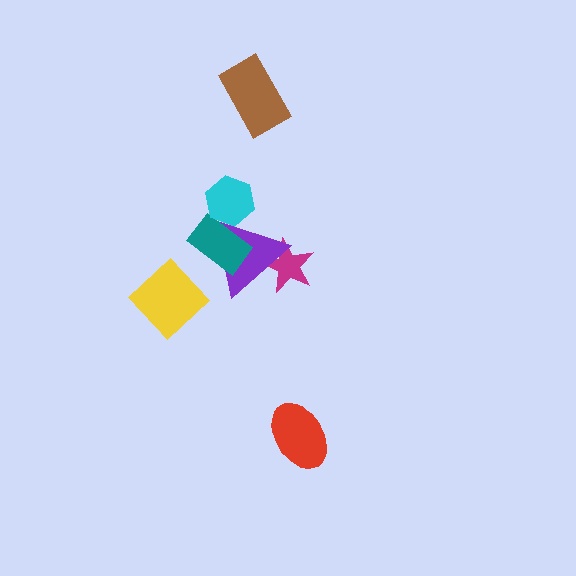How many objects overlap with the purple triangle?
3 objects overlap with the purple triangle.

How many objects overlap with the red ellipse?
0 objects overlap with the red ellipse.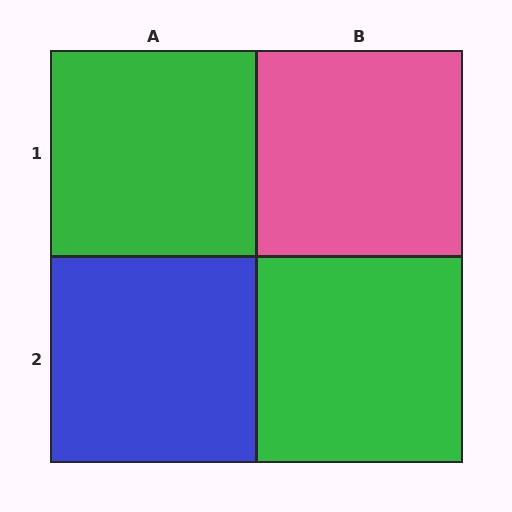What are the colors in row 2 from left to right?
Blue, green.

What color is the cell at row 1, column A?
Green.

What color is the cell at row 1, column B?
Pink.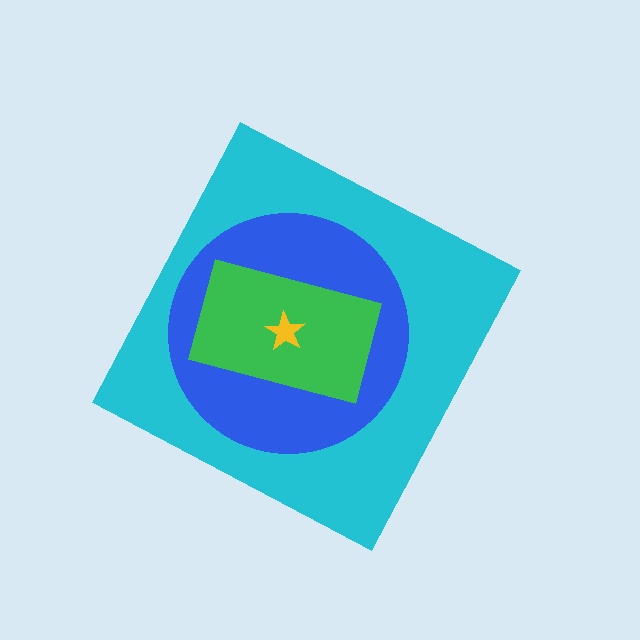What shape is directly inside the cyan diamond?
The blue circle.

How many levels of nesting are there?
4.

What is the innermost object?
The yellow star.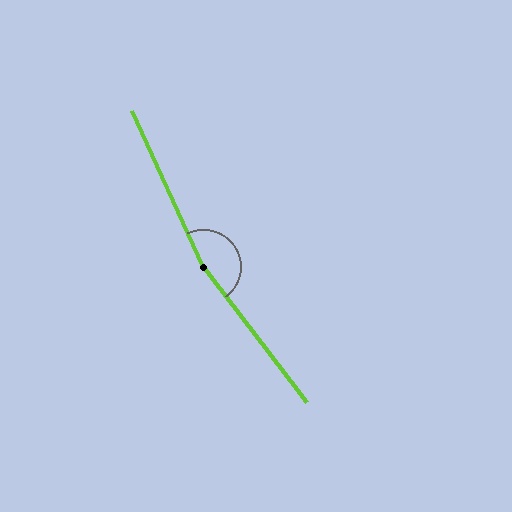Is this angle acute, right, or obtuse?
It is obtuse.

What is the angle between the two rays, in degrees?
Approximately 167 degrees.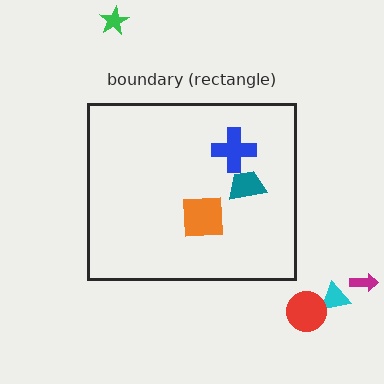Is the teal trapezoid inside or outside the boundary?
Inside.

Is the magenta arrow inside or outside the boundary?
Outside.